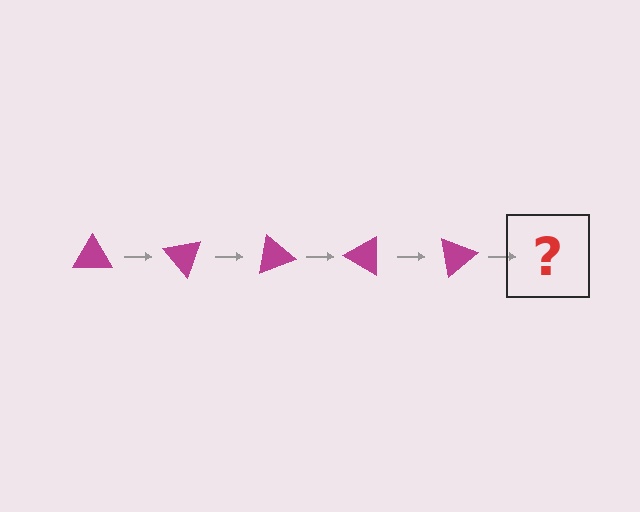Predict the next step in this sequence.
The next step is a magenta triangle rotated 250 degrees.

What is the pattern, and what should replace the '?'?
The pattern is that the triangle rotates 50 degrees each step. The '?' should be a magenta triangle rotated 250 degrees.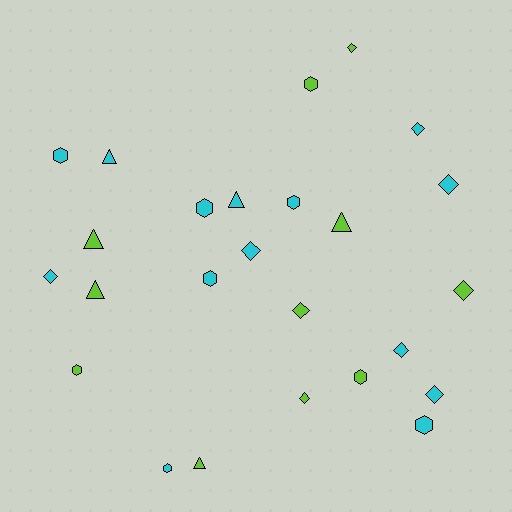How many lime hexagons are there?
There are 3 lime hexagons.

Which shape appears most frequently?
Diamond, with 10 objects.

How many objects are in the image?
There are 25 objects.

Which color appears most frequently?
Cyan, with 14 objects.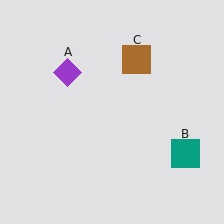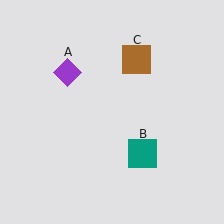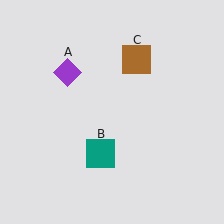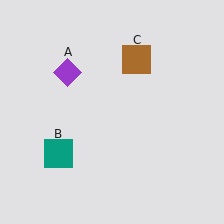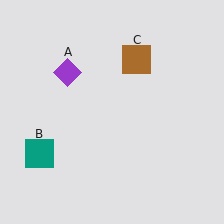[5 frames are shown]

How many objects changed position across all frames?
1 object changed position: teal square (object B).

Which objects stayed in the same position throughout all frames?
Purple diamond (object A) and brown square (object C) remained stationary.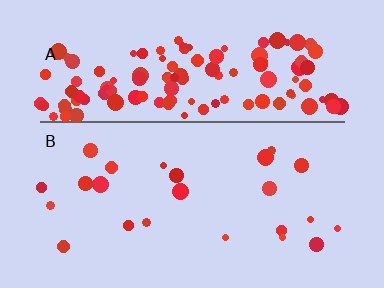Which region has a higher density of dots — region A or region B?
A (the top).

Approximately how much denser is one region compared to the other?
Approximately 5.8× — region A over region B.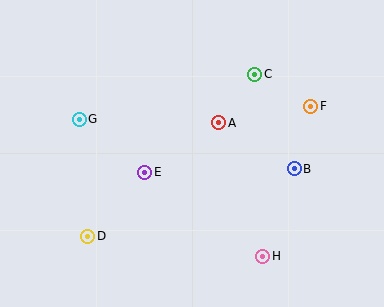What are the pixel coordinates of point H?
Point H is at (263, 256).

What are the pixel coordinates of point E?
Point E is at (145, 172).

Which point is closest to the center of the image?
Point A at (219, 123) is closest to the center.